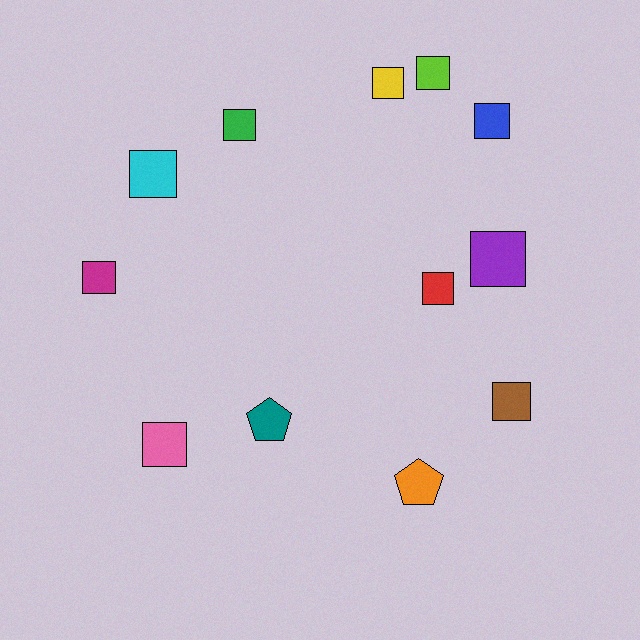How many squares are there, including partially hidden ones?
There are 10 squares.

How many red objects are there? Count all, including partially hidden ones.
There is 1 red object.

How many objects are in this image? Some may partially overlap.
There are 12 objects.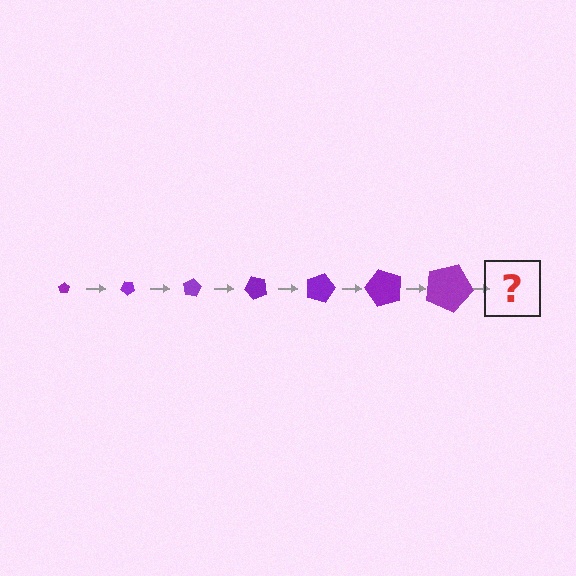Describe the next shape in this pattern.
It should be a pentagon, larger than the previous one and rotated 280 degrees from the start.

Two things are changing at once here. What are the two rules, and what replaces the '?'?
The two rules are that the pentagon grows larger each step and it rotates 40 degrees each step. The '?' should be a pentagon, larger than the previous one and rotated 280 degrees from the start.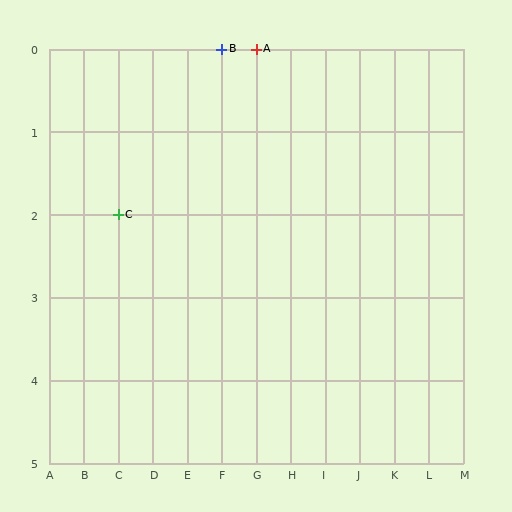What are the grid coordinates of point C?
Point C is at grid coordinates (C, 2).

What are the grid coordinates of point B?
Point B is at grid coordinates (F, 0).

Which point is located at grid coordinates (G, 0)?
Point A is at (G, 0).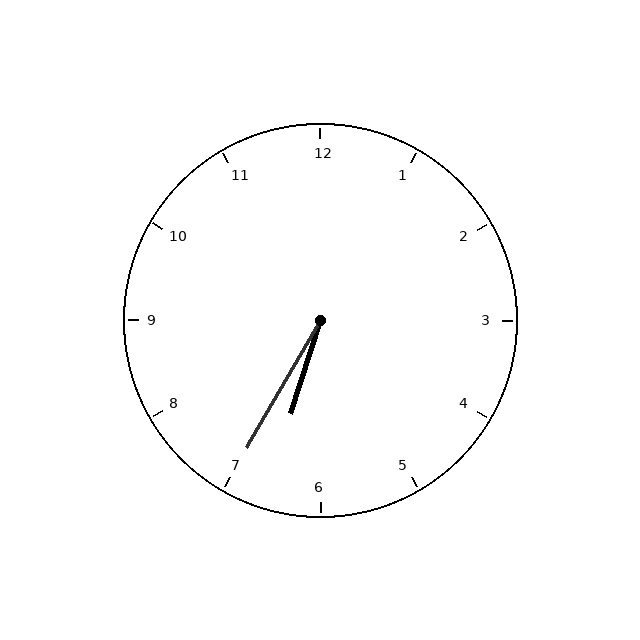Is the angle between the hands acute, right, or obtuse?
It is acute.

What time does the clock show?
6:35.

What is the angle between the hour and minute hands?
Approximately 12 degrees.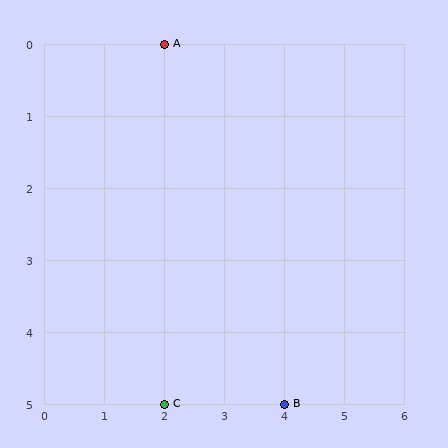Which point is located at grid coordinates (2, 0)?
Point A is at (2, 0).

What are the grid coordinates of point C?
Point C is at grid coordinates (2, 5).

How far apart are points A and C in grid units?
Points A and C are 5 rows apart.